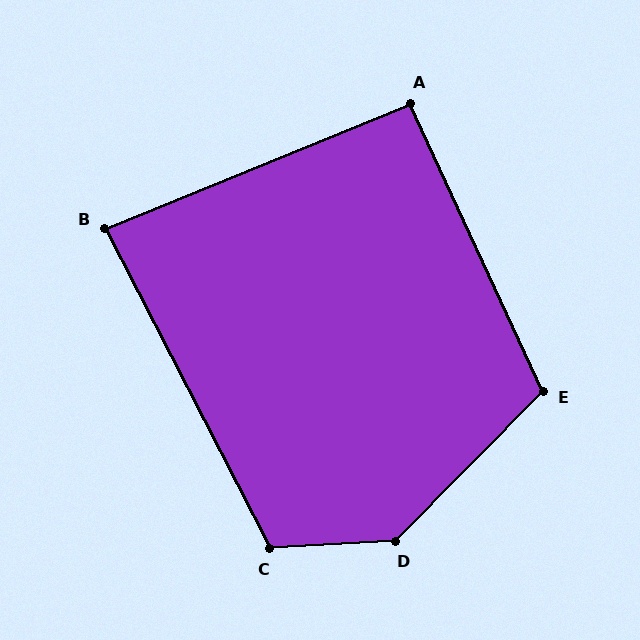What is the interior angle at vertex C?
Approximately 114 degrees (obtuse).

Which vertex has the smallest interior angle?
B, at approximately 85 degrees.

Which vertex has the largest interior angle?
D, at approximately 138 degrees.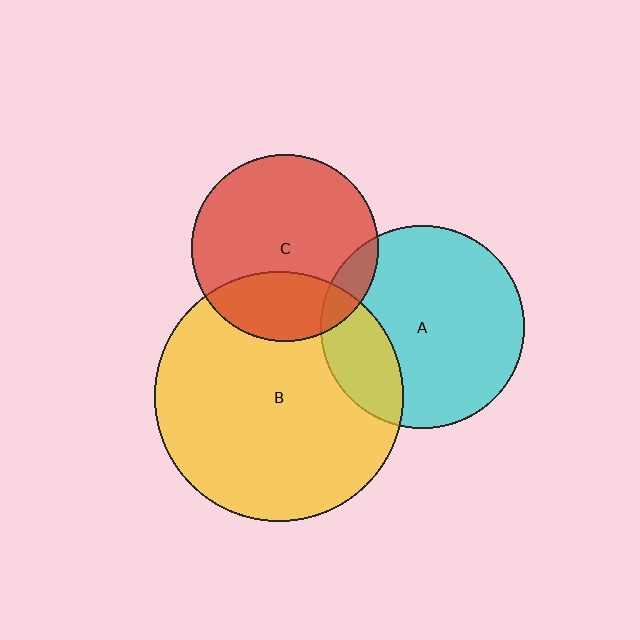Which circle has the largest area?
Circle B (yellow).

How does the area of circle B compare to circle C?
Approximately 1.8 times.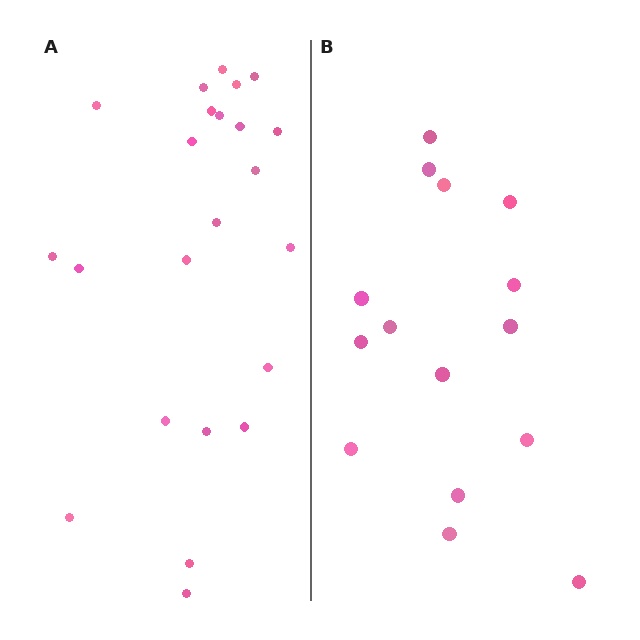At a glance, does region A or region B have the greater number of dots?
Region A (the left region) has more dots.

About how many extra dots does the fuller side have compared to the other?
Region A has roughly 8 or so more dots than region B.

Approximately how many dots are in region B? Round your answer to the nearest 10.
About 20 dots. (The exact count is 15, which rounds to 20.)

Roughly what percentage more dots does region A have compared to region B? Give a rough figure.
About 55% more.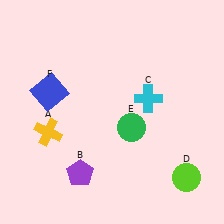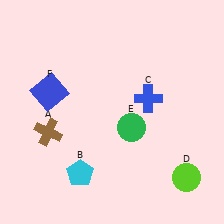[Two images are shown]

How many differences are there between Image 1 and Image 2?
There are 3 differences between the two images.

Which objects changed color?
A changed from yellow to brown. B changed from purple to cyan. C changed from cyan to blue.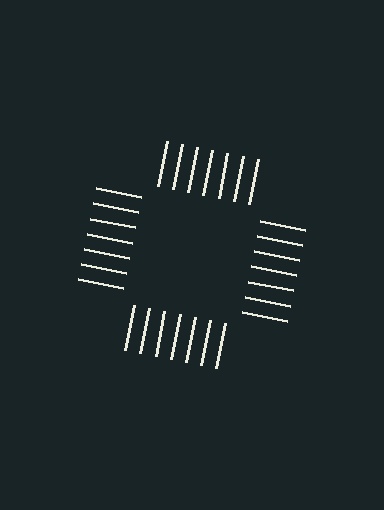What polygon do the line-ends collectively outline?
An illusory square — the line segments terminate on its edges but no continuous stroke is drawn.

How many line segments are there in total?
28 — 7 along each of the 4 edges.